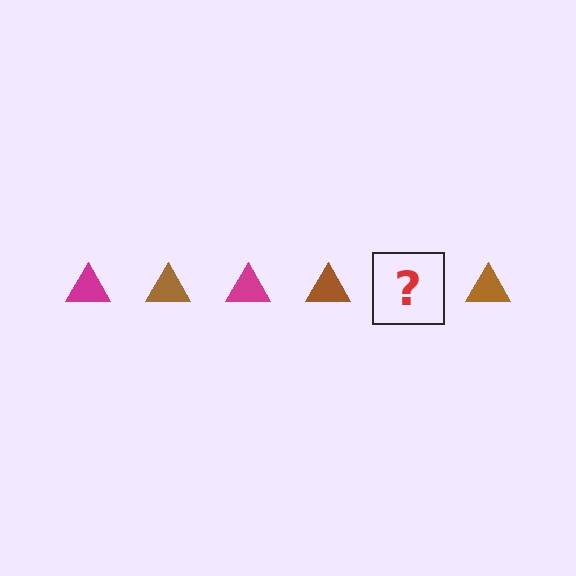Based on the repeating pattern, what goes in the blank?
The blank should be a magenta triangle.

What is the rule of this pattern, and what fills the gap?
The rule is that the pattern cycles through magenta, brown triangles. The gap should be filled with a magenta triangle.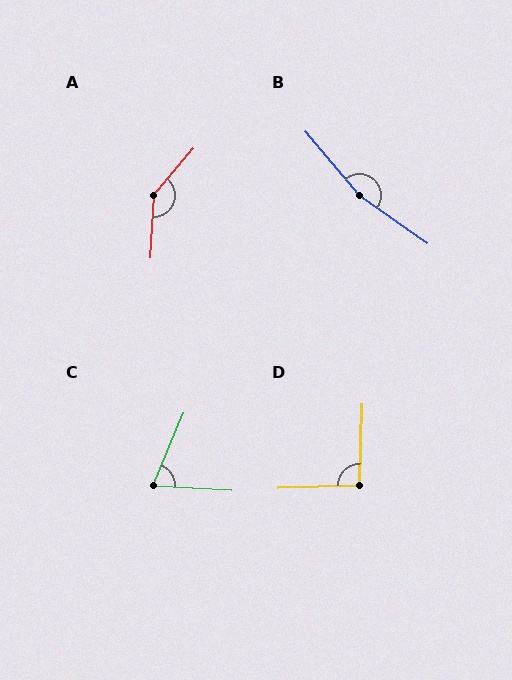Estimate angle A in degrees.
Approximately 143 degrees.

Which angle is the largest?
B, at approximately 165 degrees.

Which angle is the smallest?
C, at approximately 71 degrees.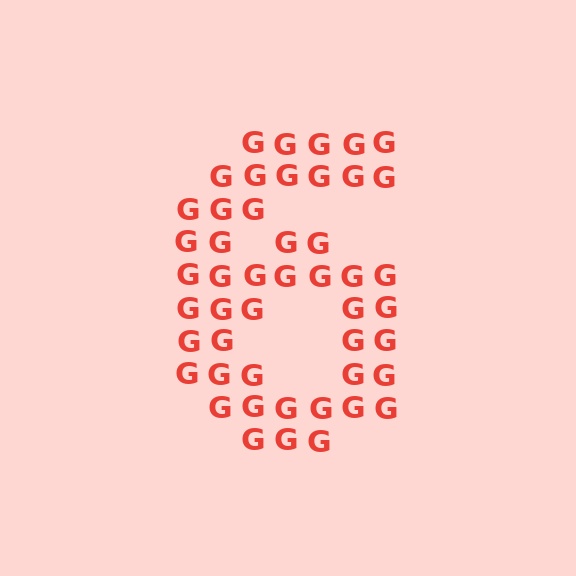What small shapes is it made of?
It is made of small letter G's.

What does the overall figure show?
The overall figure shows the digit 6.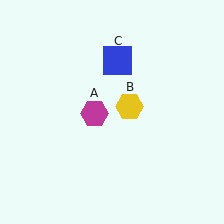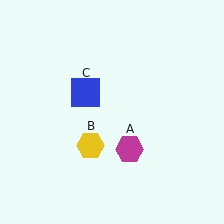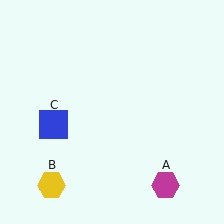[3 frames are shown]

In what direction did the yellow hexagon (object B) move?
The yellow hexagon (object B) moved down and to the left.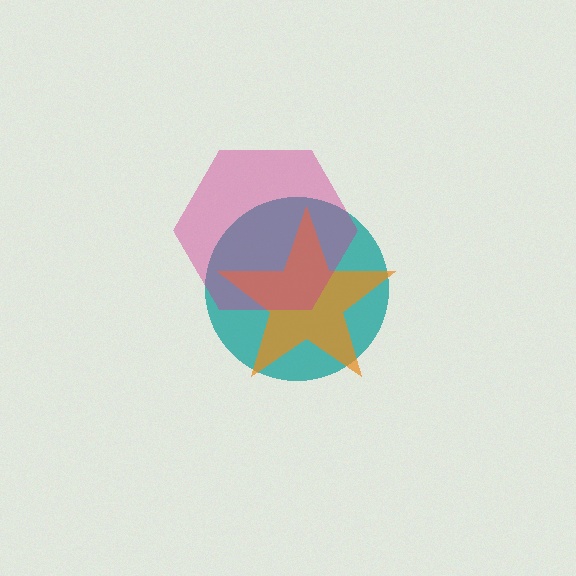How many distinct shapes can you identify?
There are 3 distinct shapes: a teal circle, an orange star, a magenta hexagon.